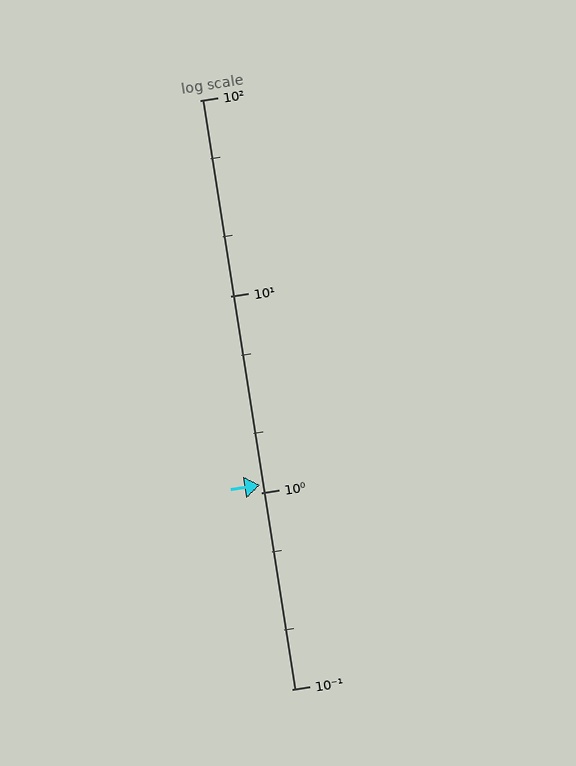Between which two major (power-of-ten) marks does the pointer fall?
The pointer is between 1 and 10.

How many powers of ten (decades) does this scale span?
The scale spans 3 decades, from 0.1 to 100.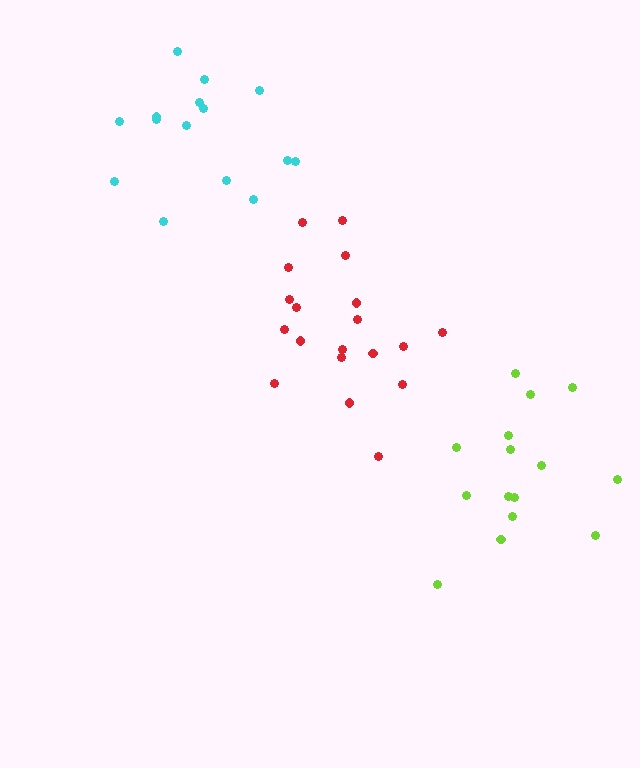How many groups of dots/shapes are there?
There are 3 groups.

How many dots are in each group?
Group 1: 15 dots, Group 2: 15 dots, Group 3: 19 dots (49 total).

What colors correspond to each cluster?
The clusters are colored: lime, cyan, red.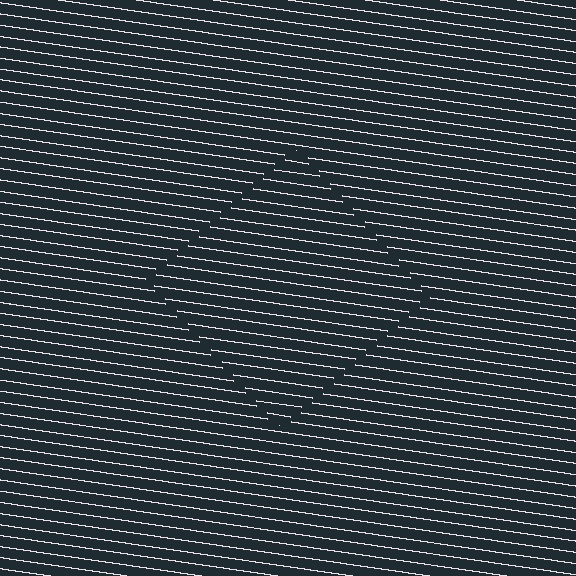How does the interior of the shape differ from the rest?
The interior of the shape contains the same grating, shifted by half a period — the contour is defined by the phase discontinuity where line-ends from the inner and outer gratings abut.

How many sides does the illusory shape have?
4 sides — the line-ends trace a square.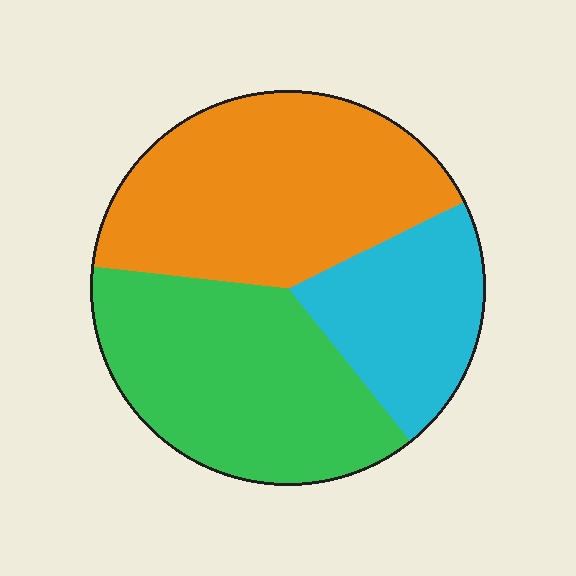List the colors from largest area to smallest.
From largest to smallest: orange, green, cyan.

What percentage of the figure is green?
Green covers 37% of the figure.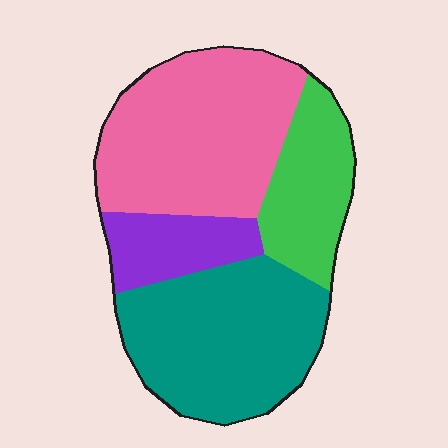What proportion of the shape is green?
Green takes up less than a quarter of the shape.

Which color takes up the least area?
Purple, at roughly 10%.